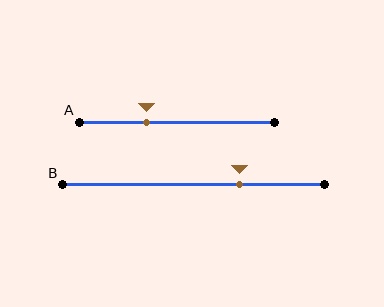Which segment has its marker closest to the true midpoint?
Segment A has its marker closest to the true midpoint.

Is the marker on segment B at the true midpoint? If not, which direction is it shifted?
No, the marker on segment B is shifted to the right by about 18% of the segment length.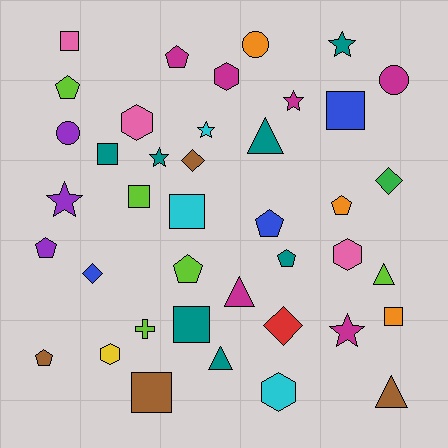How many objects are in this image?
There are 40 objects.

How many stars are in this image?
There are 6 stars.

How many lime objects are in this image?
There are 5 lime objects.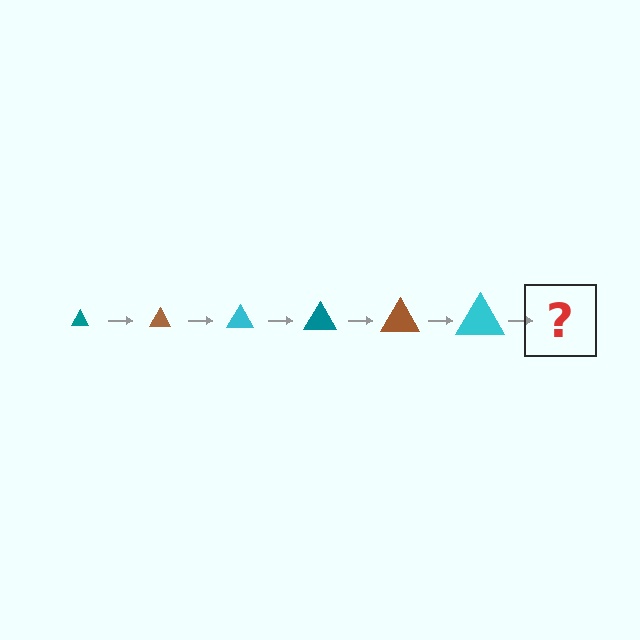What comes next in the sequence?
The next element should be a teal triangle, larger than the previous one.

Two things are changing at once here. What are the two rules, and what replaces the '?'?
The two rules are that the triangle grows larger each step and the color cycles through teal, brown, and cyan. The '?' should be a teal triangle, larger than the previous one.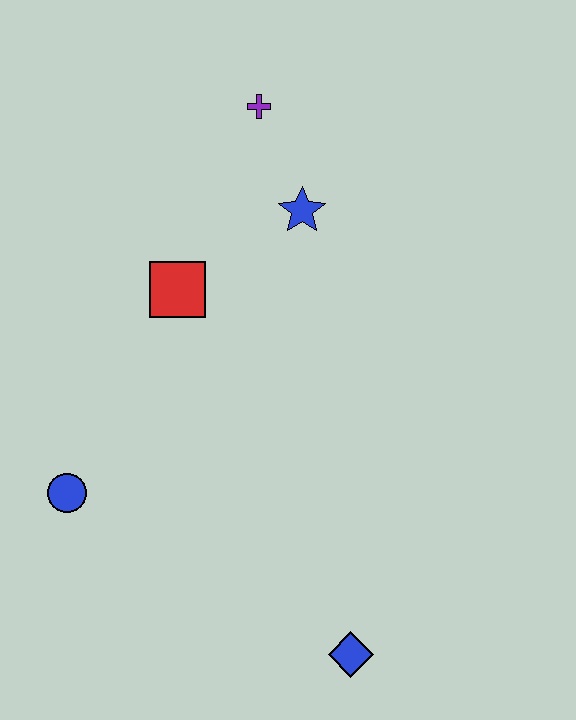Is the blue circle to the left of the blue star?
Yes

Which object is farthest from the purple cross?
The blue diamond is farthest from the purple cross.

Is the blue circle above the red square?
No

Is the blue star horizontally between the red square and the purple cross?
No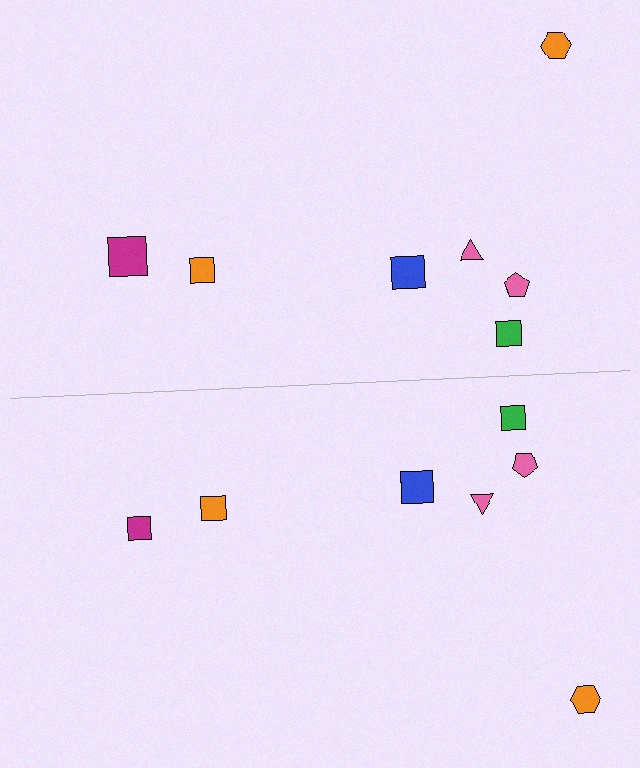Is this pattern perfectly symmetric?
No, the pattern is not perfectly symmetric. The magenta square on the bottom side has a different size than its mirror counterpart.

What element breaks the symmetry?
The magenta square on the bottom side has a different size than its mirror counterpart.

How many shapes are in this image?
There are 14 shapes in this image.